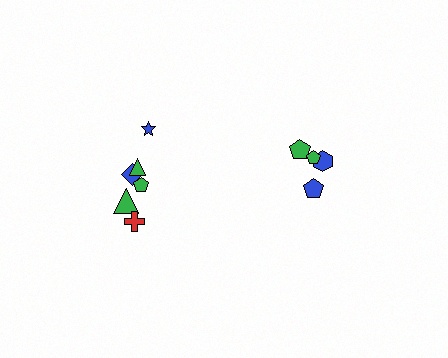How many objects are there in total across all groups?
There are 10 objects.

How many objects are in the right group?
There are 4 objects.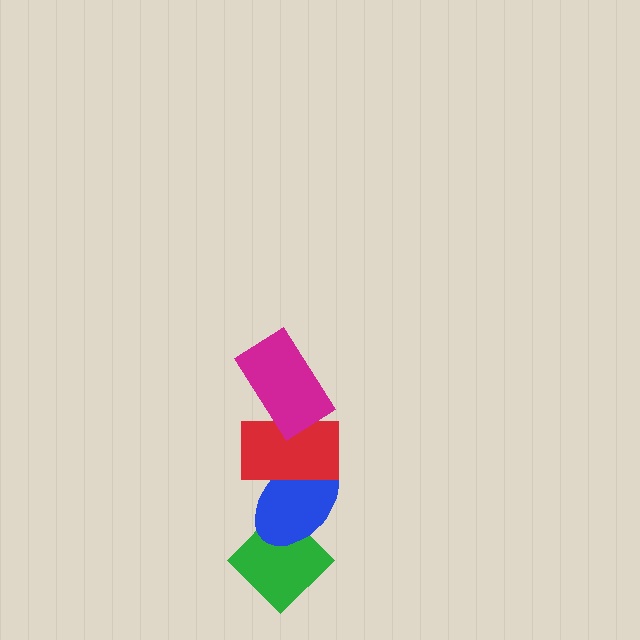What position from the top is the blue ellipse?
The blue ellipse is 3rd from the top.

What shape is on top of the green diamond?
The blue ellipse is on top of the green diamond.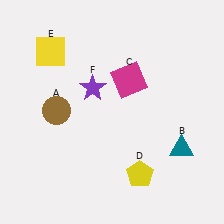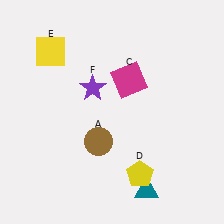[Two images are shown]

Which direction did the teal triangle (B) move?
The teal triangle (B) moved down.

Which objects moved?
The objects that moved are: the brown circle (A), the teal triangle (B).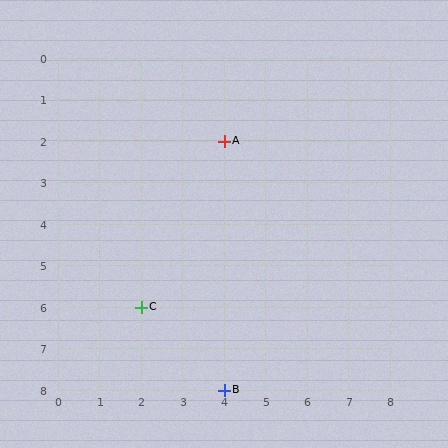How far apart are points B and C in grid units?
Points B and C are 2 columns and 2 rows apart (about 2.8 grid units diagonally).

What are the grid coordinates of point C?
Point C is at grid coordinates (2, 6).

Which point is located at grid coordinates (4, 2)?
Point A is at (4, 2).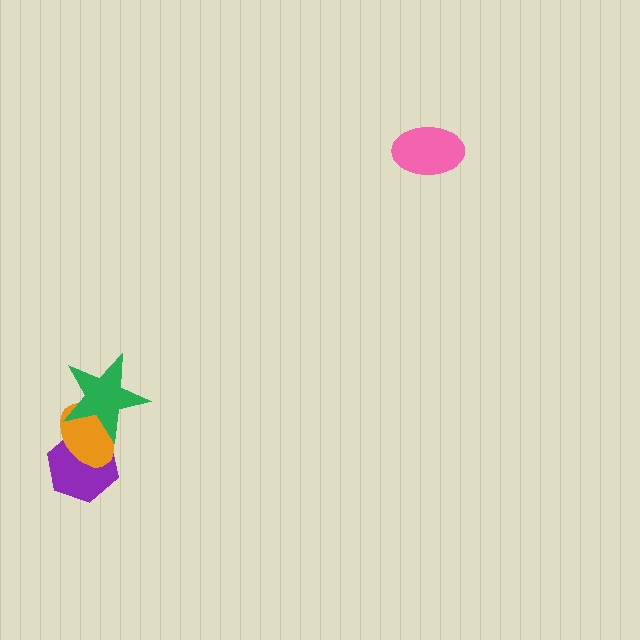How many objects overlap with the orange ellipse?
2 objects overlap with the orange ellipse.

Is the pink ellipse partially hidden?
No, no other shape covers it.